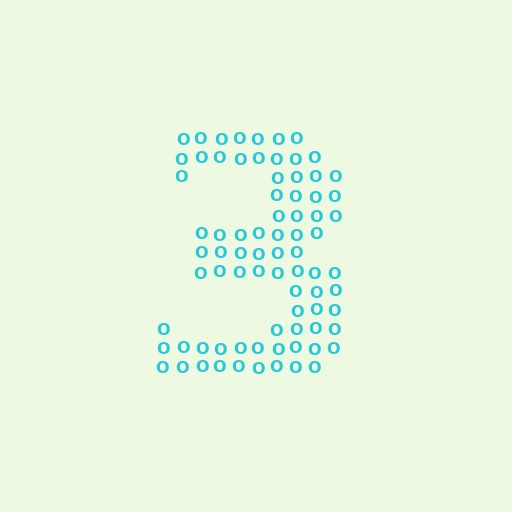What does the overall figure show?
The overall figure shows the digit 3.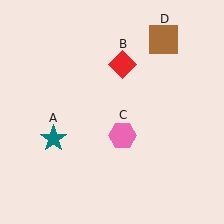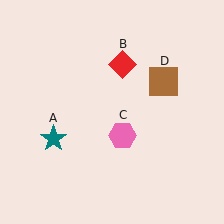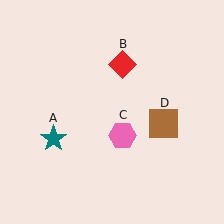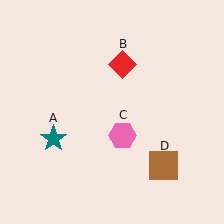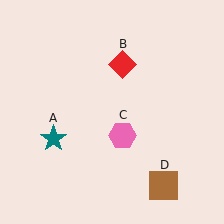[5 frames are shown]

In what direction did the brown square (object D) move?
The brown square (object D) moved down.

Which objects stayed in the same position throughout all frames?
Teal star (object A) and red diamond (object B) and pink hexagon (object C) remained stationary.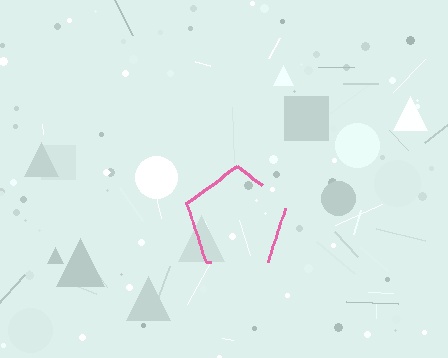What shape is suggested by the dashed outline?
The dashed outline suggests a pentagon.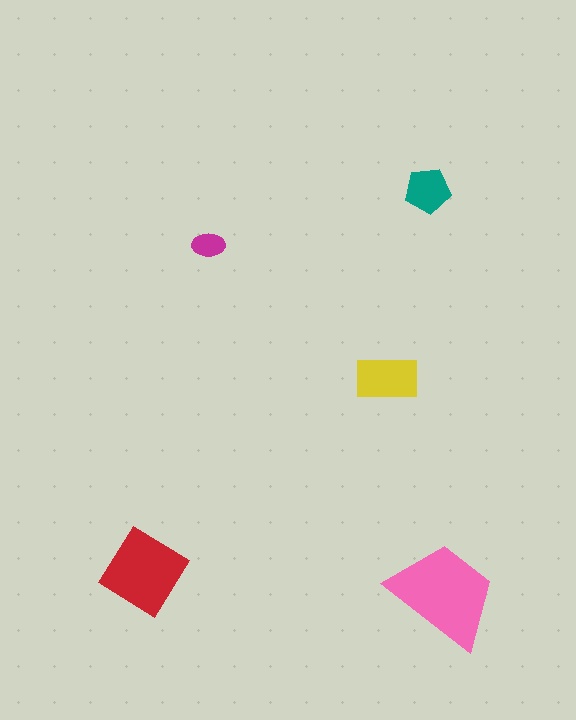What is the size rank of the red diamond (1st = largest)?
2nd.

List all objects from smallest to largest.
The magenta ellipse, the teal pentagon, the yellow rectangle, the red diamond, the pink trapezoid.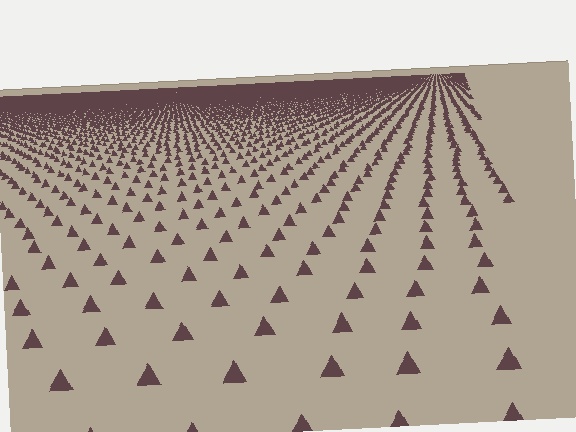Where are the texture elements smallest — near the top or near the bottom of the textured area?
Near the top.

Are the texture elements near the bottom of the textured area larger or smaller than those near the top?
Larger. Near the bottom, elements are closer to the viewer and appear at a bigger on-screen size.